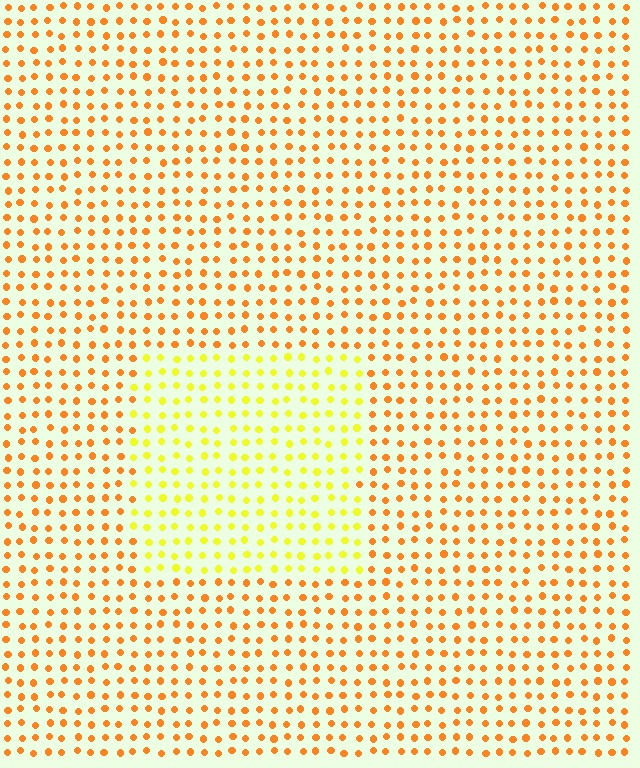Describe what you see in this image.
The image is filled with small orange elements in a uniform arrangement. A rectangle-shaped region is visible where the elements are tinted to a slightly different hue, forming a subtle color boundary.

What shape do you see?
I see a rectangle.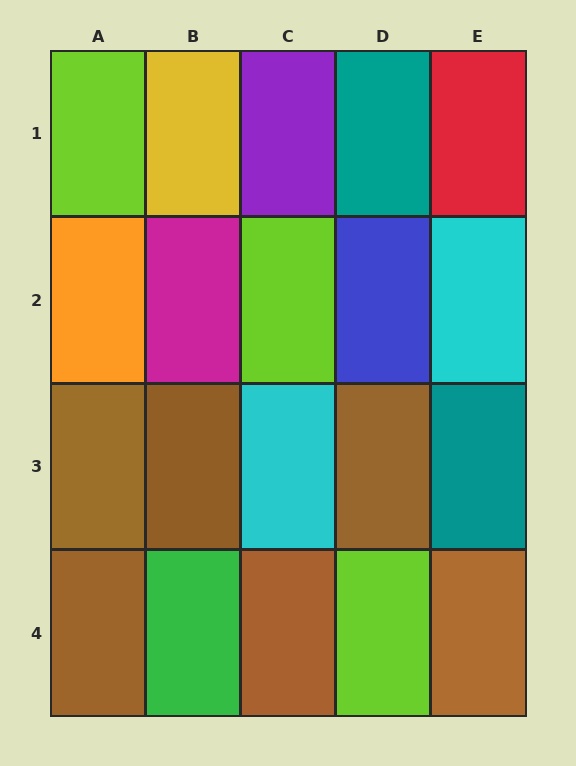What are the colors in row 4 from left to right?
Brown, green, brown, lime, brown.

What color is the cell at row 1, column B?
Yellow.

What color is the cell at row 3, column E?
Teal.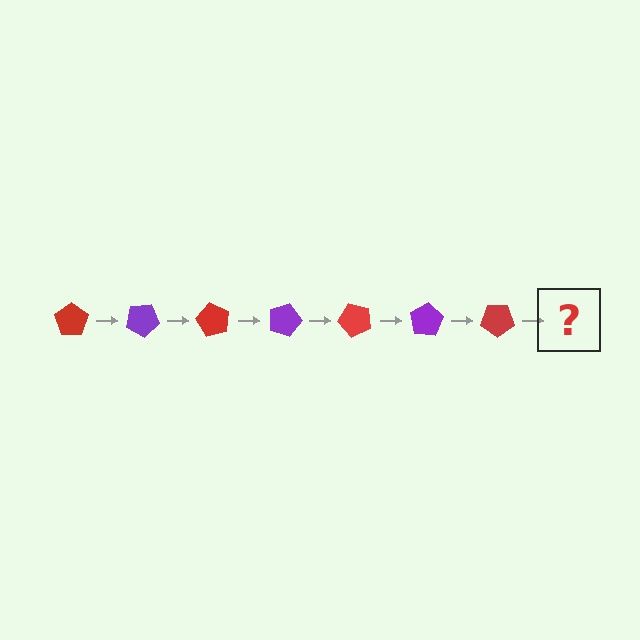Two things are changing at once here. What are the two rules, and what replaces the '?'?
The two rules are that it rotates 30 degrees each step and the color cycles through red and purple. The '?' should be a purple pentagon, rotated 210 degrees from the start.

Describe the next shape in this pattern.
It should be a purple pentagon, rotated 210 degrees from the start.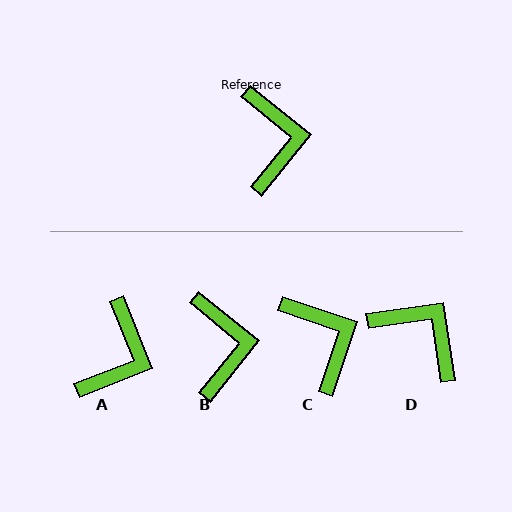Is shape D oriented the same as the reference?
No, it is off by about 47 degrees.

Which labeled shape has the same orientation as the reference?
B.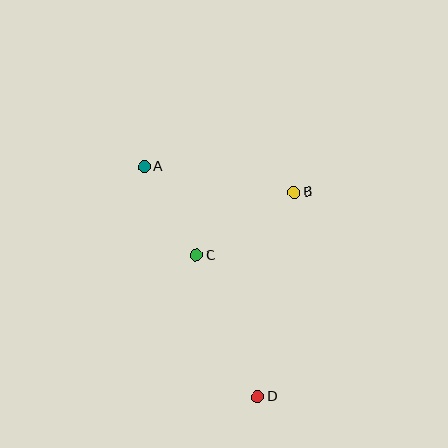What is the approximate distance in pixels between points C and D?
The distance between C and D is approximately 154 pixels.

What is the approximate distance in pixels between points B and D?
The distance between B and D is approximately 208 pixels.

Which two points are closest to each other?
Points A and C are closest to each other.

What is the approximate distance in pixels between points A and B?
The distance between A and B is approximately 152 pixels.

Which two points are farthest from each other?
Points A and D are farthest from each other.